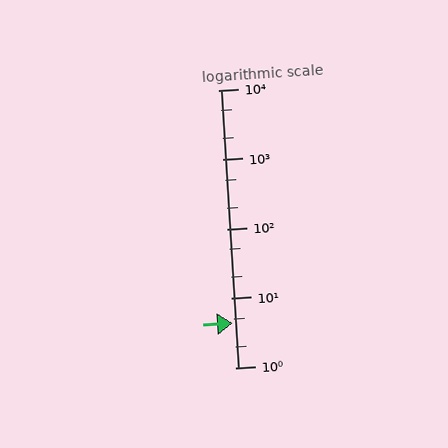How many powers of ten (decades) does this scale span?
The scale spans 4 decades, from 1 to 10000.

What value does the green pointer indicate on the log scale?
The pointer indicates approximately 4.3.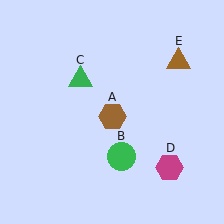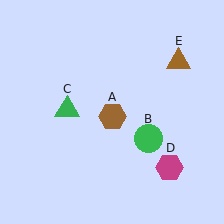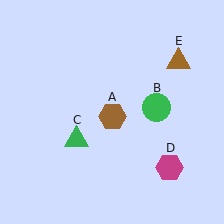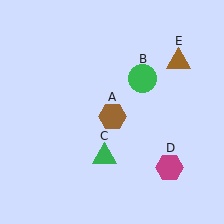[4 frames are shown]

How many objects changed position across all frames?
2 objects changed position: green circle (object B), green triangle (object C).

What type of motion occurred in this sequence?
The green circle (object B), green triangle (object C) rotated counterclockwise around the center of the scene.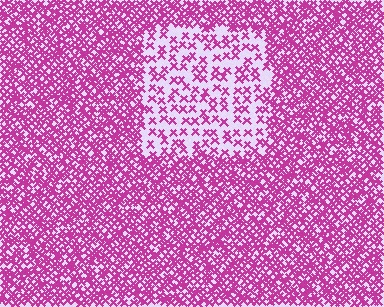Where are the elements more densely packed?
The elements are more densely packed outside the rectangle boundary.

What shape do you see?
I see a rectangle.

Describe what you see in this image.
The image contains small magenta elements arranged at two different densities. A rectangle-shaped region is visible where the elements are less densely packed than the surrounding area.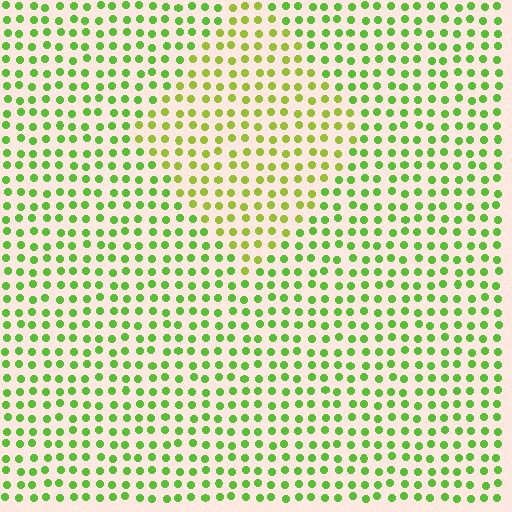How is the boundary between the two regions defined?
The boundary is defined purely by a slight shift in hue (about 28 degrees). Spacing, size, and orientation are identical on both sides.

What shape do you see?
I see a diamond.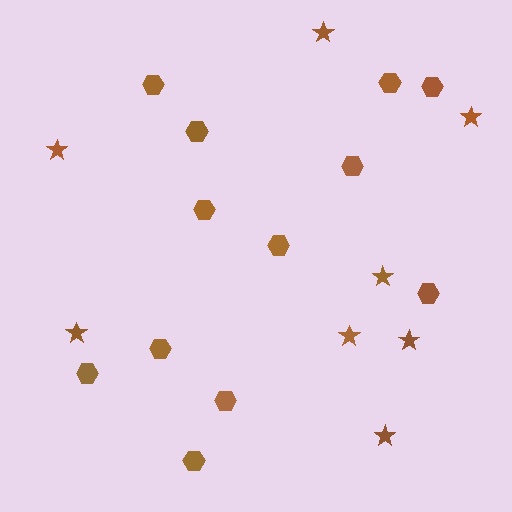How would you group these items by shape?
There are 2 groups: one group of hexagons (12) and one group of stars (8).